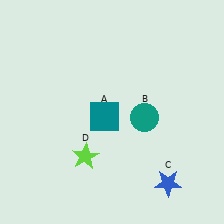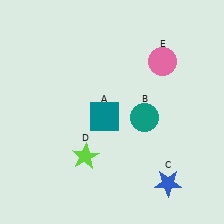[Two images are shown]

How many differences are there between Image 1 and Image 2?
There is 1 difference between the two images.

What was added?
A pink circle (E) was added in Image 2.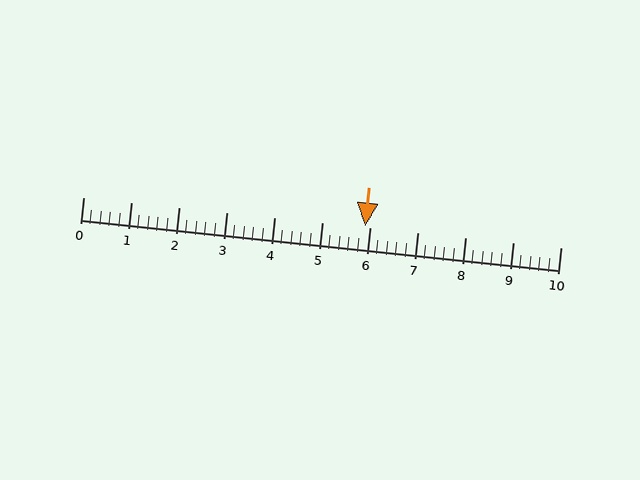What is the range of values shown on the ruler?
The ruler shows values from 0 to 10.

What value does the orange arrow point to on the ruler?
The orange arrow points to approximately 5.9.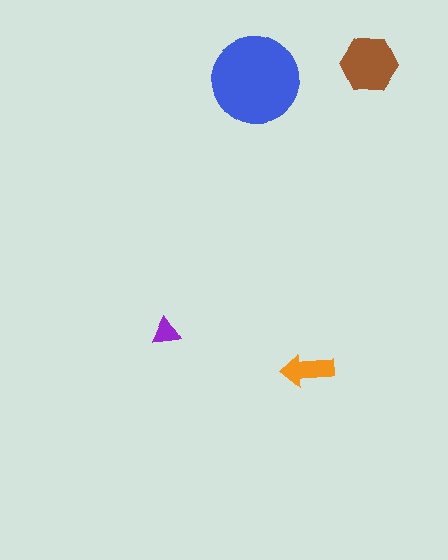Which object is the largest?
The blue circle.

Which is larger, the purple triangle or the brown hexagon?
The brown hexagon.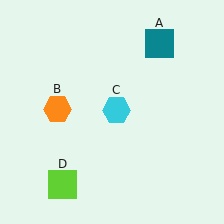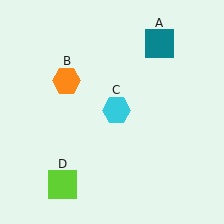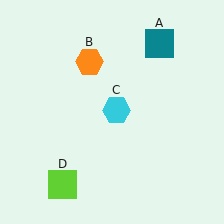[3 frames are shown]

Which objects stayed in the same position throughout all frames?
Teal square (object A) and cyan hexagon (object C) and lime square (object D) remained stationary.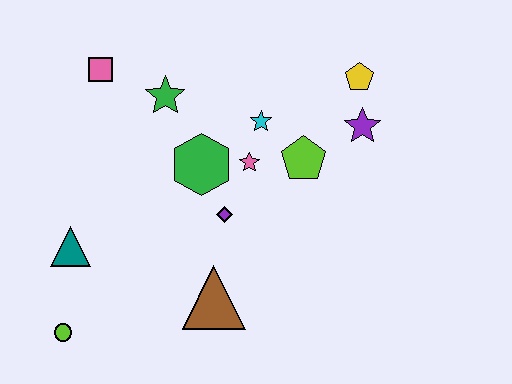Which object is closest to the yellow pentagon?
The purple star is closest to the yellow pentagon.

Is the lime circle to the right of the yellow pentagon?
No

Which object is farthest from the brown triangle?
The yellow pentagon is farthest from the brown triangle.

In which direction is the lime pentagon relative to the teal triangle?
The lime pentagon is to the right of the teal triangle.